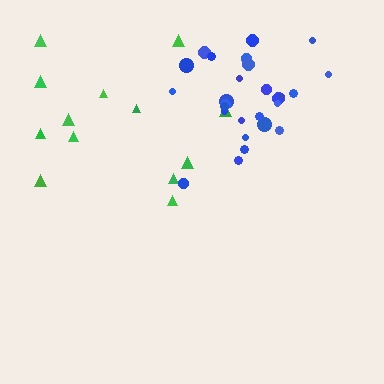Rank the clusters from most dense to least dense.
blue, green.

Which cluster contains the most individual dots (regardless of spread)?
Blue (27).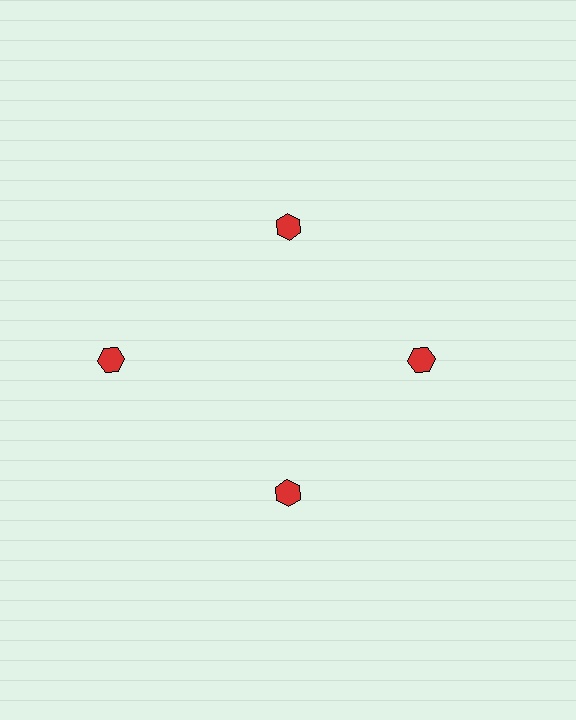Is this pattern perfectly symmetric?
No. The 4 red hexagons are arranged in a ring, but one element near the 9 o'clock position is pushed outward from the center, breaking the 4-fold rotational symmetry.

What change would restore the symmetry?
The symmetry would be restored by moving it inward, back onto the ring so that all 4 hexagons sit at equal angles and equal distance from the center.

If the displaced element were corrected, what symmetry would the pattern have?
It would have 4-fold rotational symmetry — the pattern would map onto itself every 90 degrees.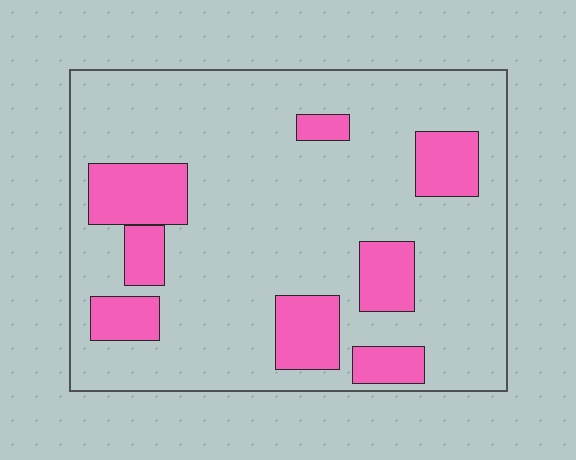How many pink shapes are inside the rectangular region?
8.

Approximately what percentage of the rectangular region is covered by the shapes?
Approximately 20%.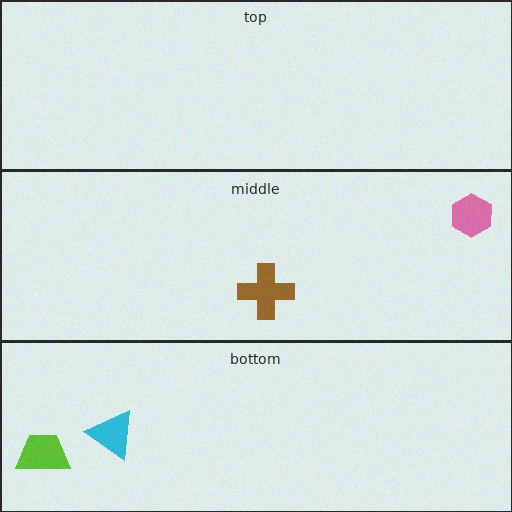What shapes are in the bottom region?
The cyan triangle, the lime trapezoid.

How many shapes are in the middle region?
2.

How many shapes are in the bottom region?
2.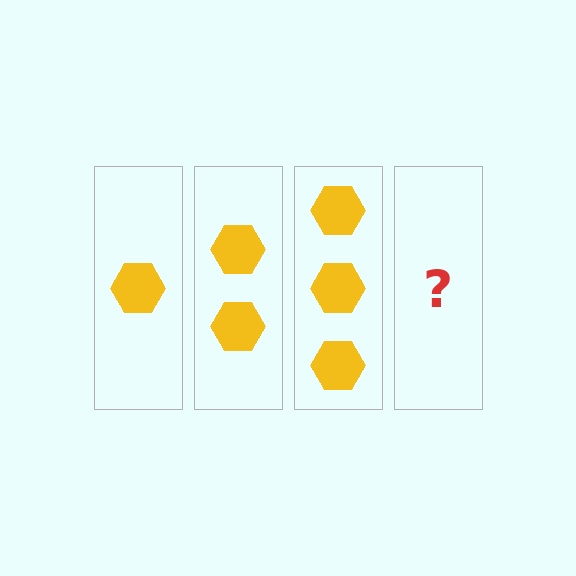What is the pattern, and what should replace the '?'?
The pattern is that each step adds one more hexagon. The '?' should be 4 hexagons.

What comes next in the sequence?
The next element should be 4 hexagons.